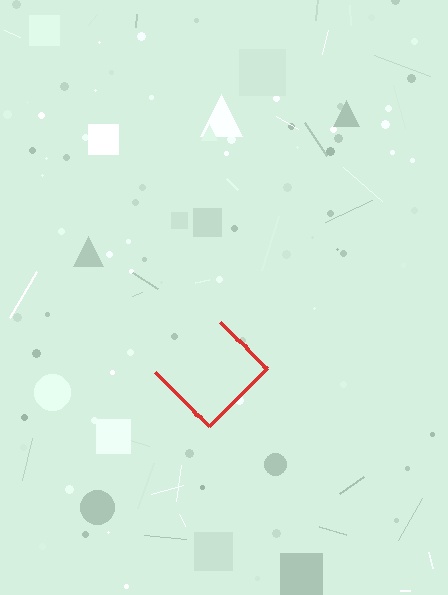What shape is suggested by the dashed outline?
The dashed outline suggests a diamond.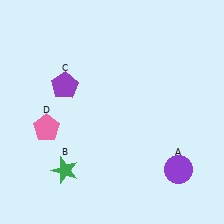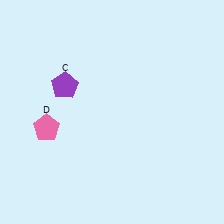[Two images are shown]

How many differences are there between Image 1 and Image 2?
There are 2 differences between the two images.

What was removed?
The purple circle (A), the green star (B) were removed in Image 2.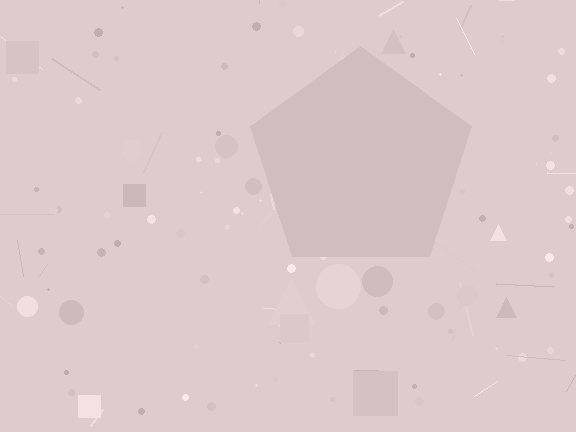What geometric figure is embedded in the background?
A pentagon is embedded in the background.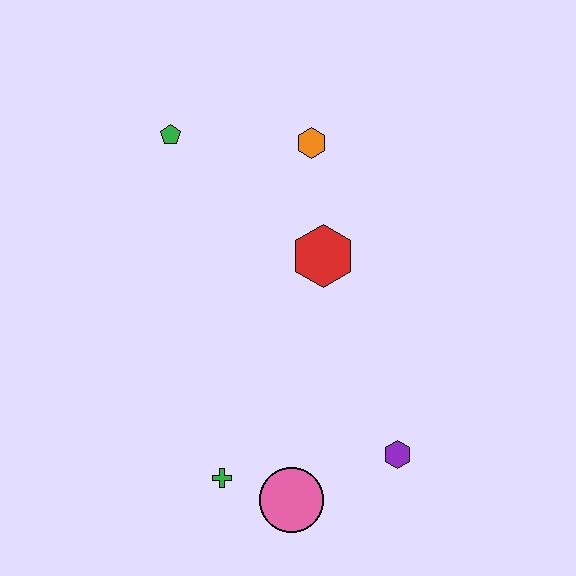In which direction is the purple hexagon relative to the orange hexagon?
The purple hexagon is below the orange hexagon.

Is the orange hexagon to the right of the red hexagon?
No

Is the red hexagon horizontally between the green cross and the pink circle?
No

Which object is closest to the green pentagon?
The orange hexagon is closest to the green pentagon.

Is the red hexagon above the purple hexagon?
Yes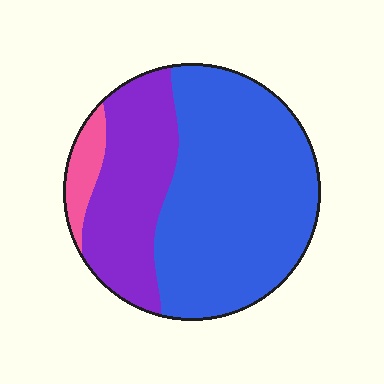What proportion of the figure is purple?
Purple takes up between a quarter and a half of the figure.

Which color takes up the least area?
Pink, at roughly 5%.